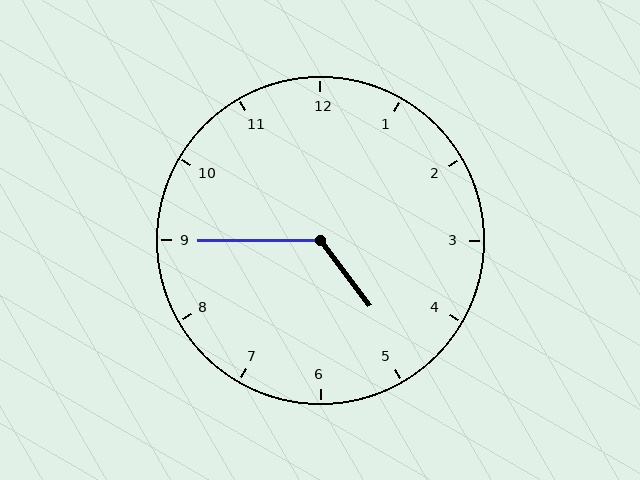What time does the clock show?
4:45.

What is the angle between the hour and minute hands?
Approximately 128 degrees.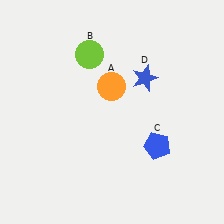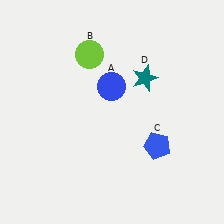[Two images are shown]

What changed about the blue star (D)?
In Image 1, D is blue. In Image 2, it changed to teal.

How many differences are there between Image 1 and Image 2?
There are 2 differences between the two images.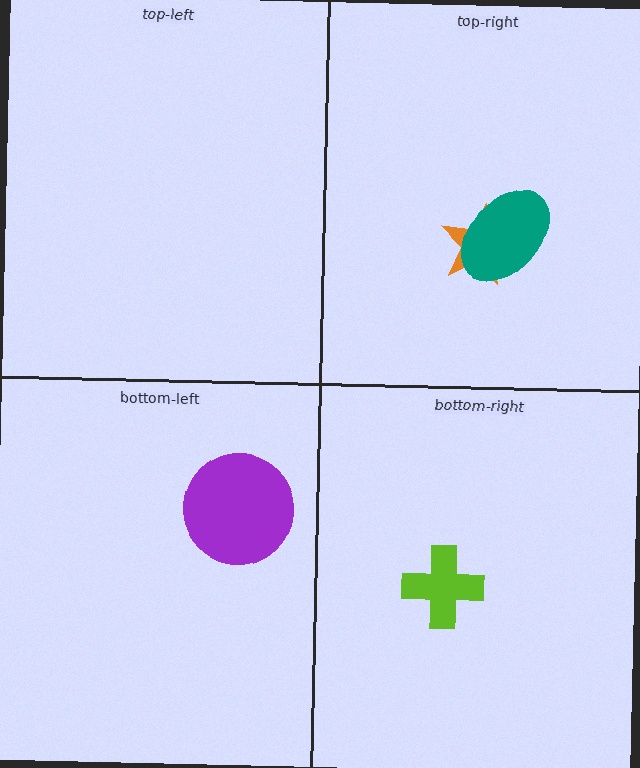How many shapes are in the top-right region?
2.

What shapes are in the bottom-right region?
The lime cross.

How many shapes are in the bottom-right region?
1.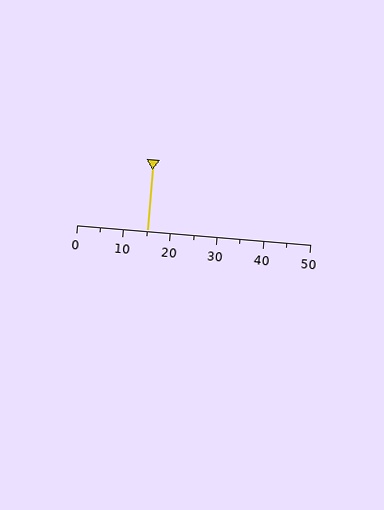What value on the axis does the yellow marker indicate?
The marker indicates approximately 15.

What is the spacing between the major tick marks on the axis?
The major ticks are spaced 10 apart.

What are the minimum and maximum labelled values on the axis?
The axis runs from 0 to 50.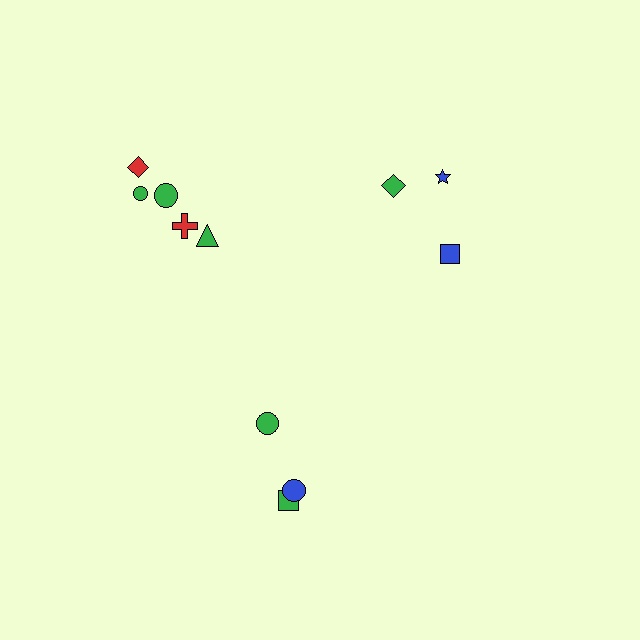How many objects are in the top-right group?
There are 3 objects.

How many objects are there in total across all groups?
There are 11 objects.